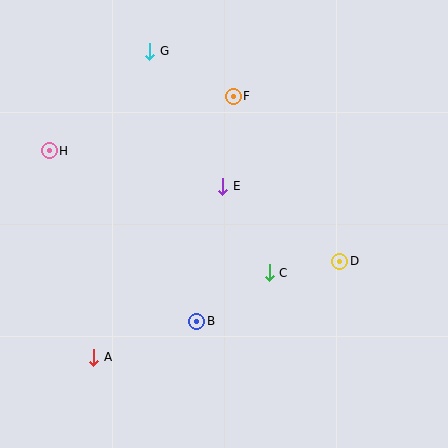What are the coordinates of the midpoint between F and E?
The midpoint between F and E is at (228, 141).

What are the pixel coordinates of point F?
Point F is at (233, 96).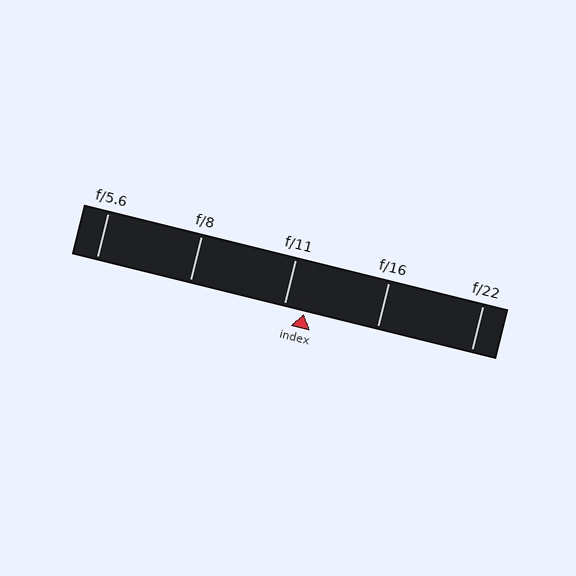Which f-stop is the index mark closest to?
The index mark is closest to f/11.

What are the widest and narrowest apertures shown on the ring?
The widest aperture shown is f/5.6 and the narrowest is f/22.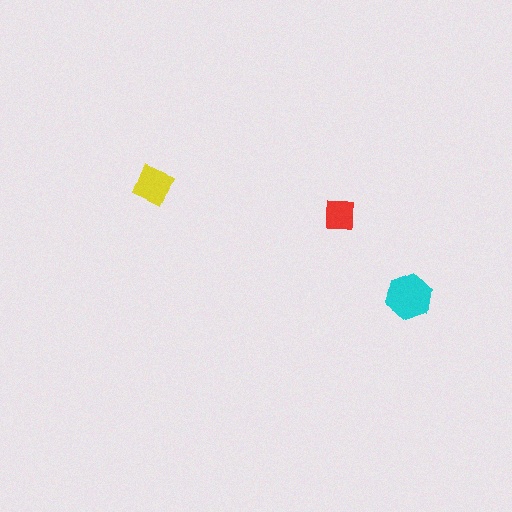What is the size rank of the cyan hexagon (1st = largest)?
1st.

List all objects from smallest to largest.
The red square, the yellow diamond, the cyan hexagon.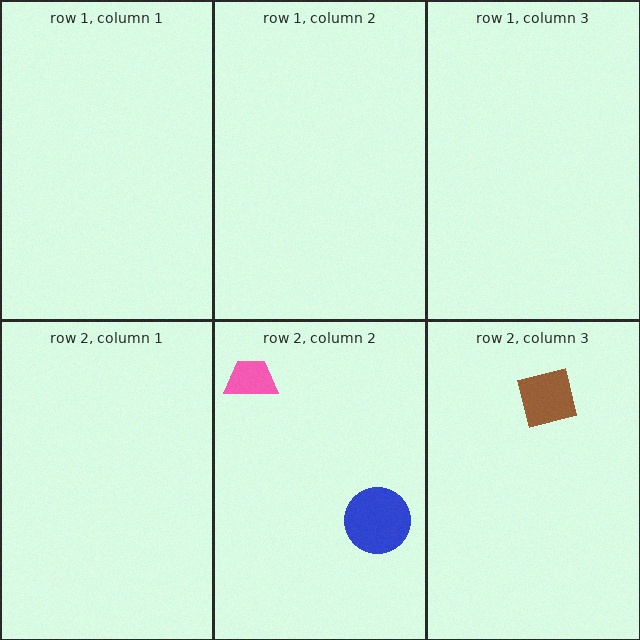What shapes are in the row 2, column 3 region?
The brown square.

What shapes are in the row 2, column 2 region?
The blue circle, the pink trapezoid.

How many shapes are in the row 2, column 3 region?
1.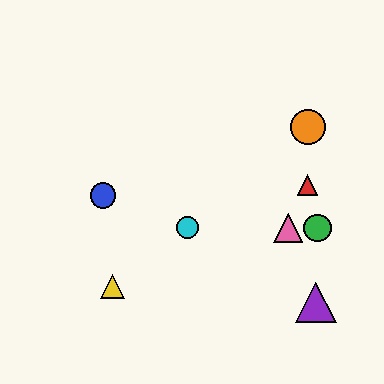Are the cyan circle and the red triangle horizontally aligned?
No, the cyan circle is at y≈228 and the red triangle is at y≈185.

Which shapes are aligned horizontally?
The green circle, the cyan circle, the pink triangle are aligned horizontally.